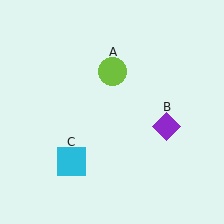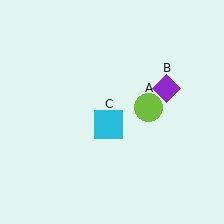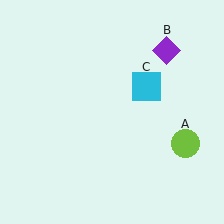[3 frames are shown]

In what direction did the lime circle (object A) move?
The lime circle (object A) moved down and to the right.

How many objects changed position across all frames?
3 objects changed position: lime circle (object A), purple diamond (object B), cyan square (object C).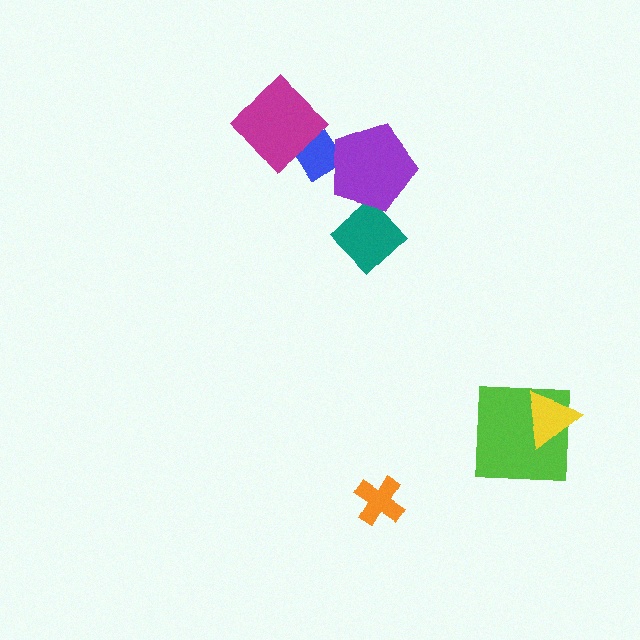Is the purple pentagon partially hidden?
No, no other shape covers it.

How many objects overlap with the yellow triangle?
1 object overlaps with the yellow triangle.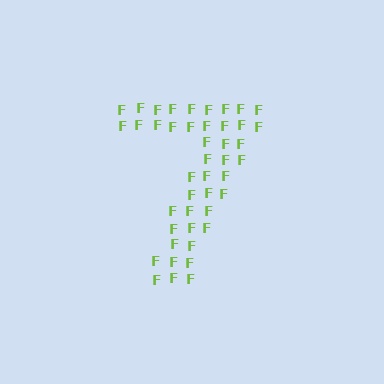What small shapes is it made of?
It is made of small letter F's.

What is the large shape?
The large shape is the digit 7.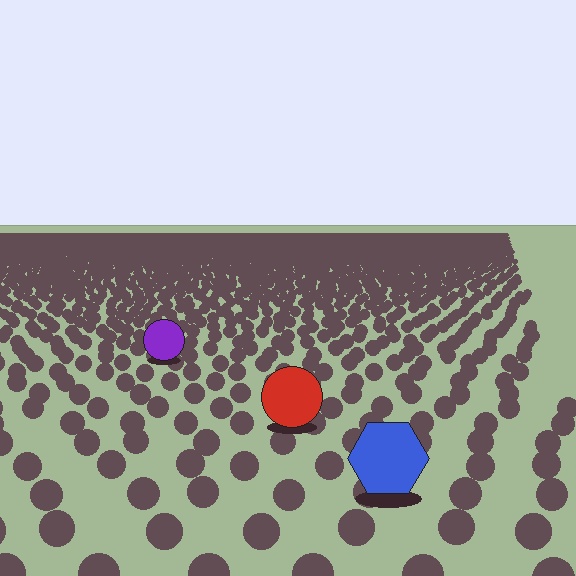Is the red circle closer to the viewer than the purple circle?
Yes. The red circle is closer — you can tell from the texture gradient: the ground texture is coarser near it.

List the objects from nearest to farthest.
From nearest to farthest: the blue hexagon, the red circle, the purple circle.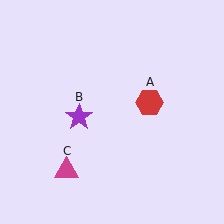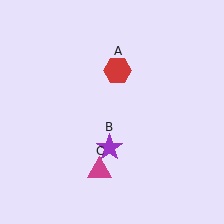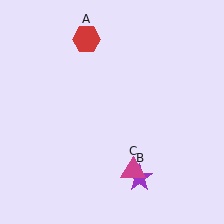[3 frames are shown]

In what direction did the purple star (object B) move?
The purple star (object B) moved down and to the right.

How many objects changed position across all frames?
3 objects changed position: red hexagon (object A), purple star (object B), magenta triangle (object C).